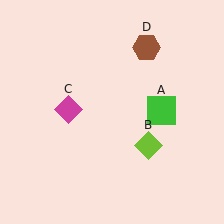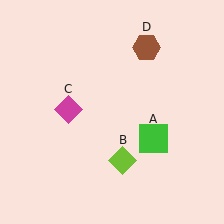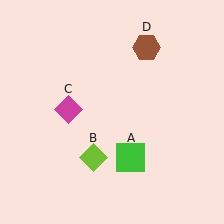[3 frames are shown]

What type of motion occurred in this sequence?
The green square (object A), lime diamond (object B) rotated clockwise around the center of the scene.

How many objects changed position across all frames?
2 objects changed position: green square (object A), lime diamond (object B).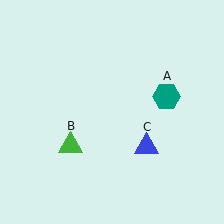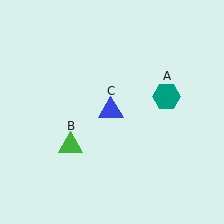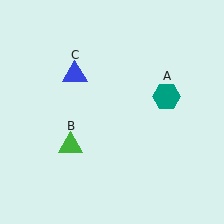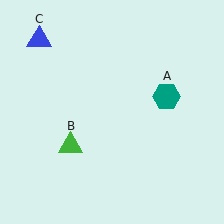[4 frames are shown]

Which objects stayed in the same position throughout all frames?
Teal hexagon (object A) and green triangle (object B) remained stationary.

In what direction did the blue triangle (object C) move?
The blue triangle (object C) moved up and to the left.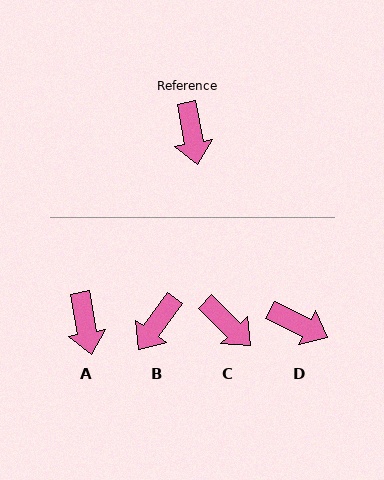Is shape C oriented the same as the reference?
No, it is off by about 35 degrees.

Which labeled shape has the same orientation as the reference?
A.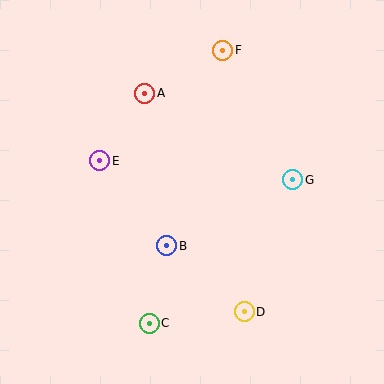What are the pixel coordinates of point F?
Point F is at (223, 50).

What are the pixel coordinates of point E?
Point E is at (100, 161).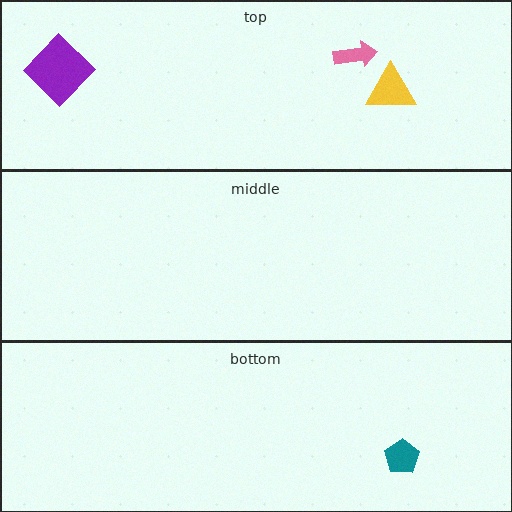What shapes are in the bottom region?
The teal pentagon.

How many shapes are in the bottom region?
1.